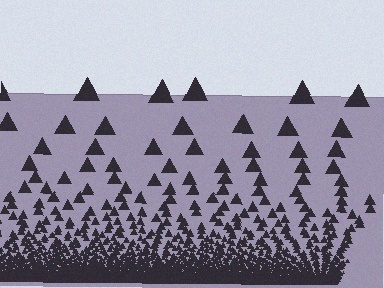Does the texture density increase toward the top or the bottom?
Density increases toward the bottom.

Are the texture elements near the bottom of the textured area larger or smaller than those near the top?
Smaller. The gradient is inverted — elements near the bottom are smaller and denser.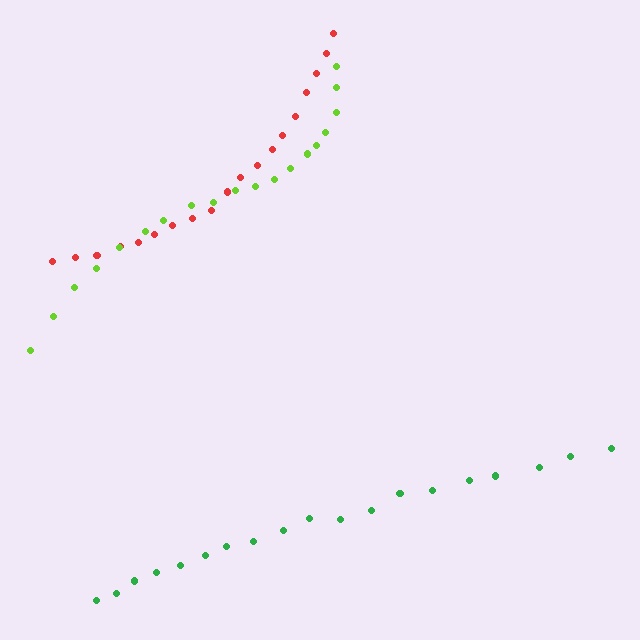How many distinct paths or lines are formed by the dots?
There are 3 distinct paths.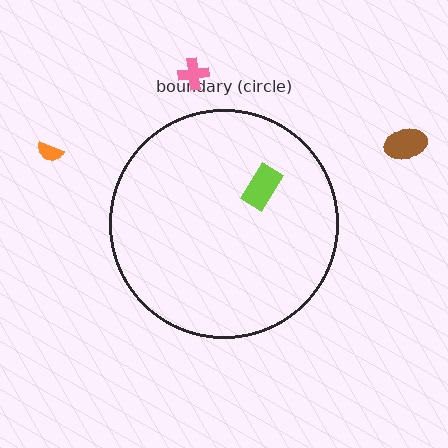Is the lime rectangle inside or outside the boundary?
Inside.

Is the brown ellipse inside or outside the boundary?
Outside.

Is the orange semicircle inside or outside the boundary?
Outside.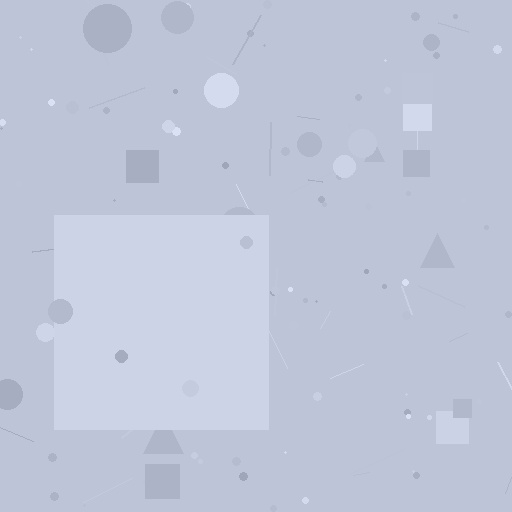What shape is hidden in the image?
A square is hidden in the image.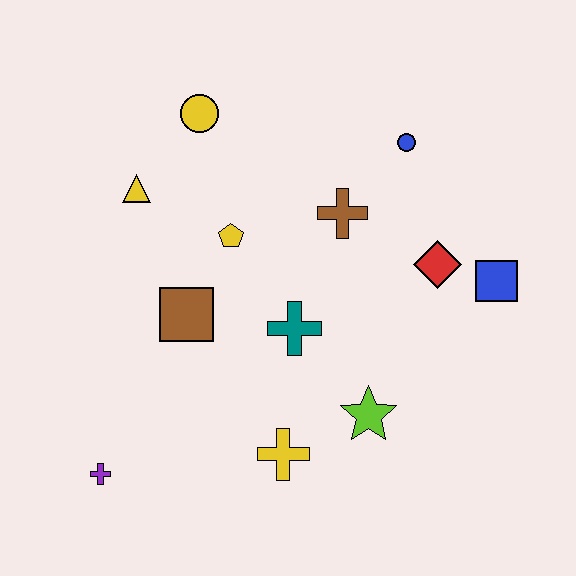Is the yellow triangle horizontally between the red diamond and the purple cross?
Yes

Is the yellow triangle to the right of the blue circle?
No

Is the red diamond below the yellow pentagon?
Yes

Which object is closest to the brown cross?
The blue circle is closest to the brown cross.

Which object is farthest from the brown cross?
The purple cross is farthest from the brown cross.